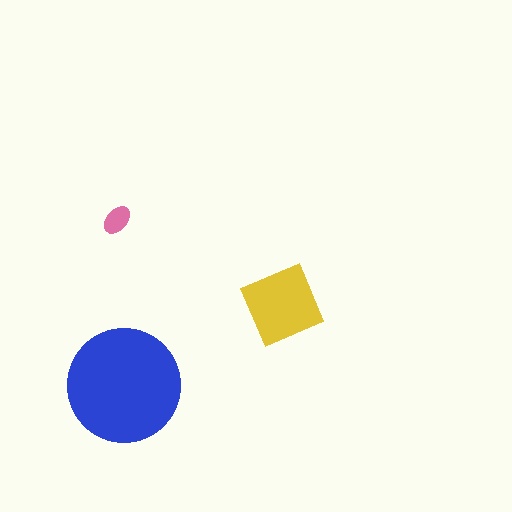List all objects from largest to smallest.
The blue circle, the yellow diamond, the pink ellipse.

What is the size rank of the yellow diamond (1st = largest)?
2nd.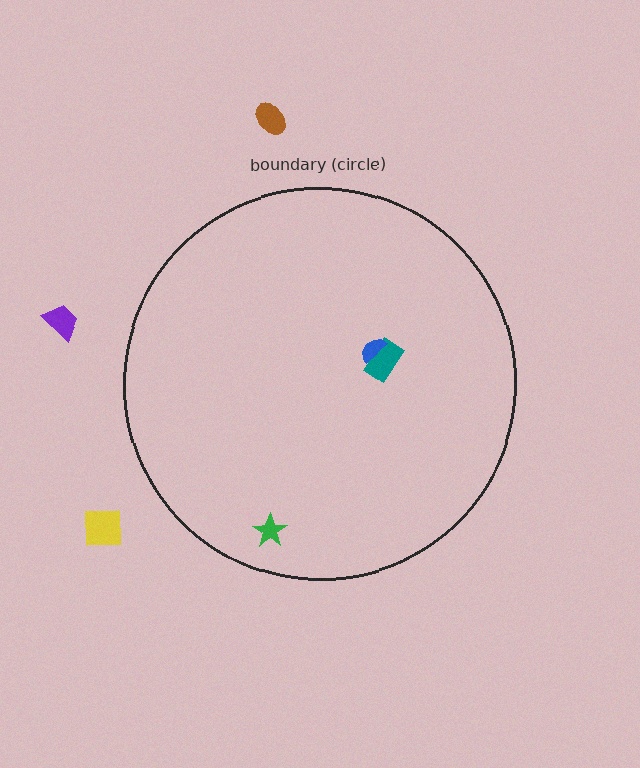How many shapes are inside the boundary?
3 inside, 3 outside.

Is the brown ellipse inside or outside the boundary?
Outside.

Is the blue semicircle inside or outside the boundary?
Inside.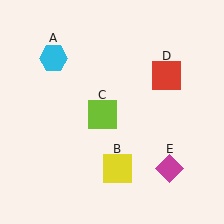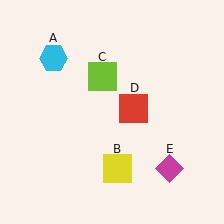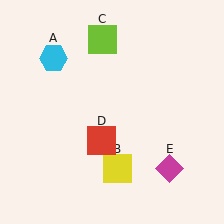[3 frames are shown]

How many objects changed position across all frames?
2 objects changed position: lime square (object C), red square (object D).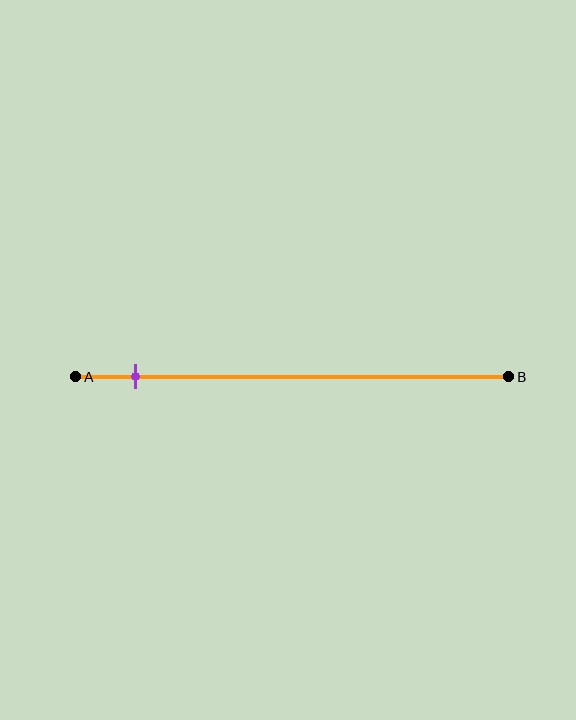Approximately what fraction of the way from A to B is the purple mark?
The purple mark is approximately 15% of the way from A to B.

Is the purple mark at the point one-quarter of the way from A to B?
No, the mark is at about 15% from A, not at the 25% one-quarter point.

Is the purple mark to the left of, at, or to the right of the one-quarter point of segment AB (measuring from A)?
The purple mark is to the left of the one-quarter point of segment AB.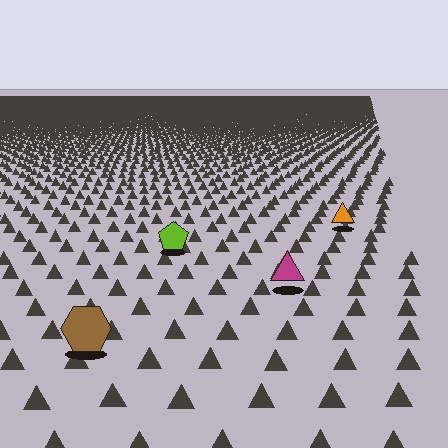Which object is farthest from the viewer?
The orange triangle is farthest from the viewer. It appears smaller and the ground texture around it is denser.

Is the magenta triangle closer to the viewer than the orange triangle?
Yes. The magenta triangle is closer — you can tell from the texture gradient: the ground texture is coarser near it.